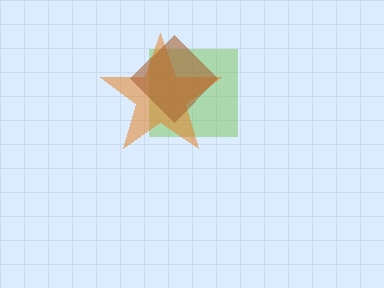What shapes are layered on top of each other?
The layered shapes are: a lime square, an orange star, a brown diamond.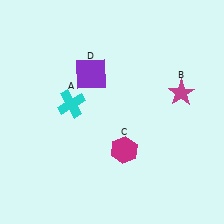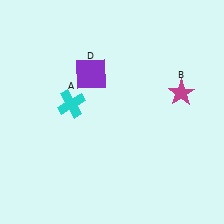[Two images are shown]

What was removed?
The magenta hexagon (C) was removed in Image 2.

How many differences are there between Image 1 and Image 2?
There is 1 difference between the two images.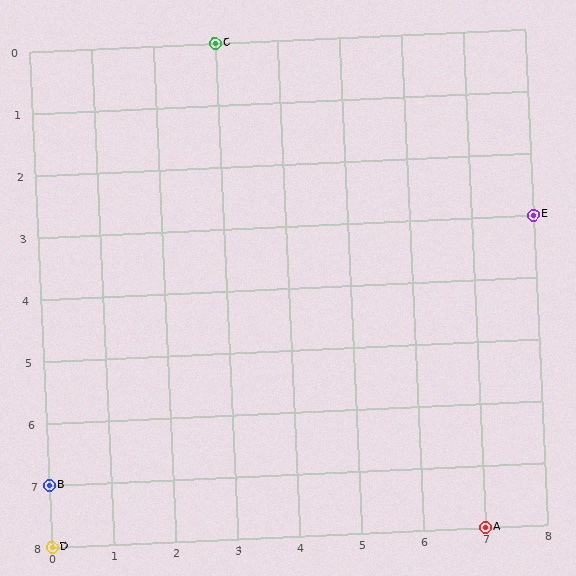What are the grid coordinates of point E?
Point E is at grid coordinates (8, 3).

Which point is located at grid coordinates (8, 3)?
Point E is at (8, 3).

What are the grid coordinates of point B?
Point B is at grid coordinates (0, 7).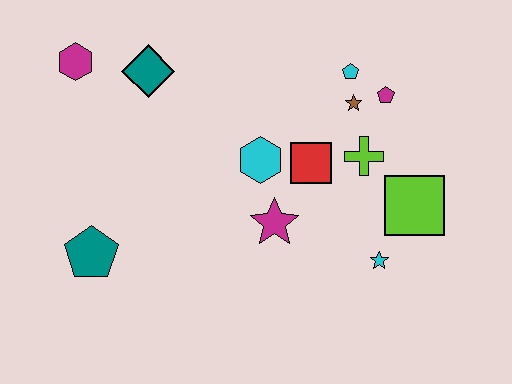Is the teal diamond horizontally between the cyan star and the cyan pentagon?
No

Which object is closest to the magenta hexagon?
The teal diamond is closest to the magenta hexagon.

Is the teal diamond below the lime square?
No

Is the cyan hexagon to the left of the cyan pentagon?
Yes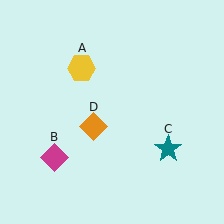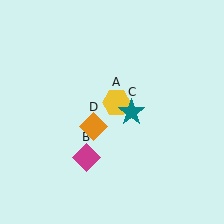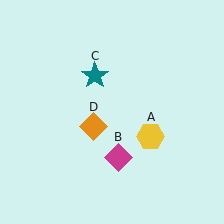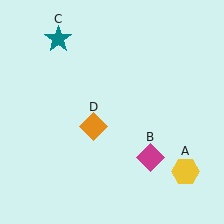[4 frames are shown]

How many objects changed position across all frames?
3 objects changed position: yellow hexagon (object A), magenta diamond (object B), teal star (object C).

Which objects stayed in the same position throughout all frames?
Orange diamond (object D) remained stationary.